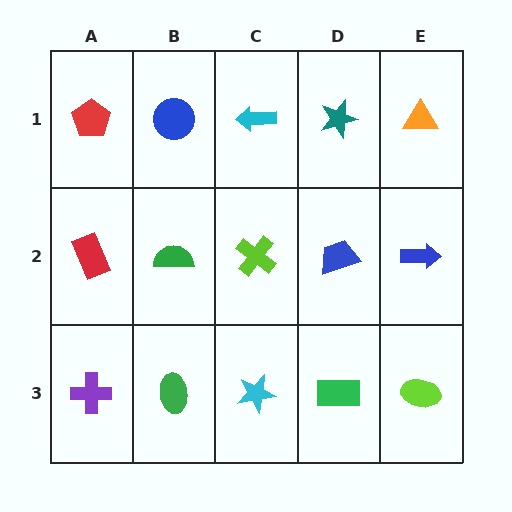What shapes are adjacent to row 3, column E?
A blue arrow (row 2, column E), a green rectangle (row 3, column D).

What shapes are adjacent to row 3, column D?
A blue trapezoid (row 2, column D), a cyan star (row 3, column C), a lime ellipse (row 3, column E).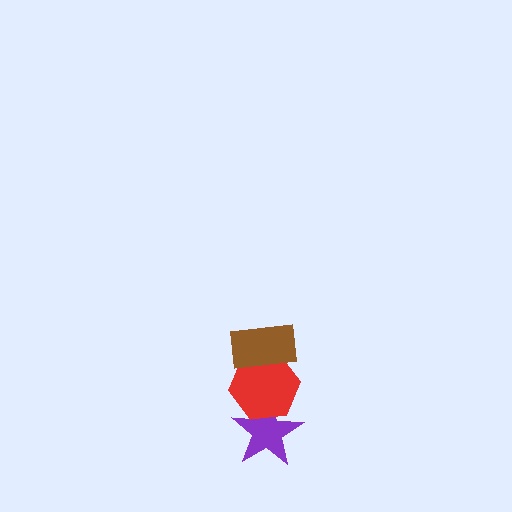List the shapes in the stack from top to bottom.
From top to bottom: the brown rectangle, the red hexagon, the purple star.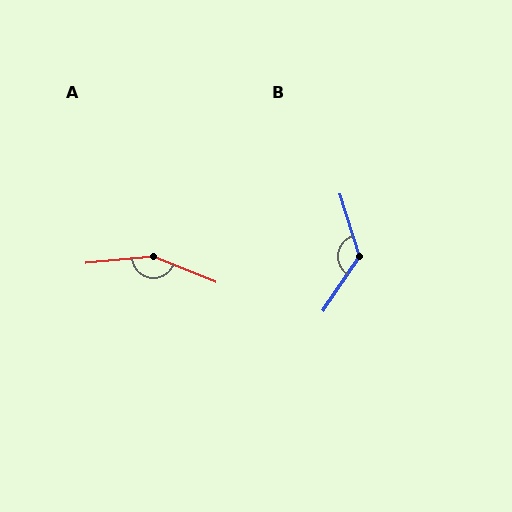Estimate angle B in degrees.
Approximately 129 degrees.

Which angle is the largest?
A, at approximately 152 degrees.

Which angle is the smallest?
B, at approximately 129 degrees.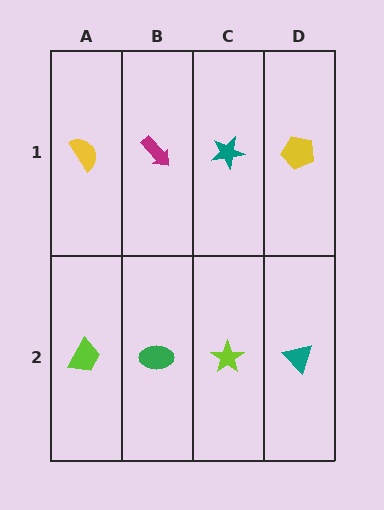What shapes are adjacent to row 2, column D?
A yellow pentagon (row 1, column D), a lime star (row 2, column C).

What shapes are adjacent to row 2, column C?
A teal star (row 1, column C), a green ellipse (row 2, column B), a teal triangle (row 2, column D).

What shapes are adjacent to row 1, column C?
A lime star (row 2, column C), a magenta arrow (row 1, column B), a yellow pentagon (row 1, column D).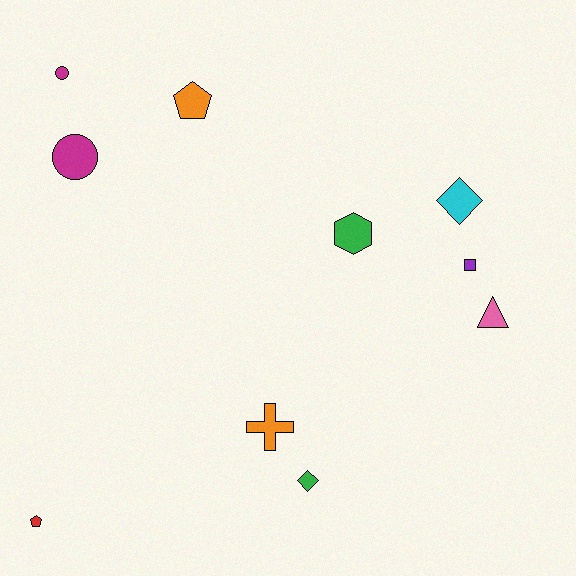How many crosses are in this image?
There is 1 cross.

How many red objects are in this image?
There is 1 red object.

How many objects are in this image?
There are 10 objects.